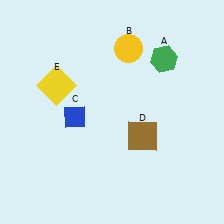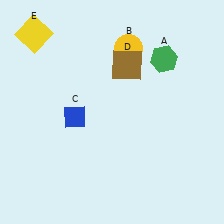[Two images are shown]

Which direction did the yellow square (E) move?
The yellow square (E) moved up.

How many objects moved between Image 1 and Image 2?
2 objects moved between the two images.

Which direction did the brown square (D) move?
The brown square (D) moved up.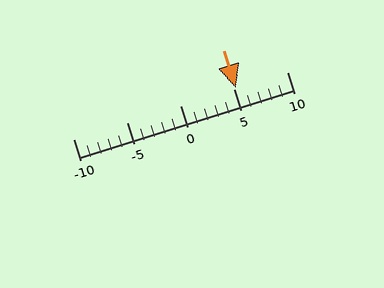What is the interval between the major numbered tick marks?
The major tick marks are spaced 5 units apart.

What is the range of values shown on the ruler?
The ruler shows values from -10 to 10.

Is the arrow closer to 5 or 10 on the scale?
The arrow is closer to 5.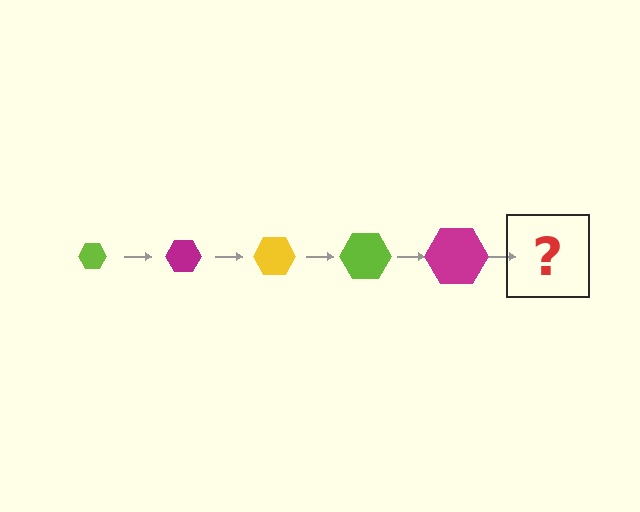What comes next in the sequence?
The next element should be a yellow hexagon, larger than the previous one.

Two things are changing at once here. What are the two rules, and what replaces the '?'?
The two rules are that the hexagon grows larger each step and the color cycles through lime, magenta, and yellow. The '?' should be a yellow hexagon, larger than the previous one.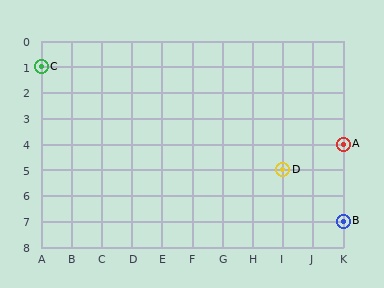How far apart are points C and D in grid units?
Points C and D are 8 columns and 4 rows apart (about 8.9 grid units diagonally).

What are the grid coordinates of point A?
Point A is at grid coordinates (K, 4).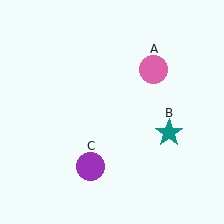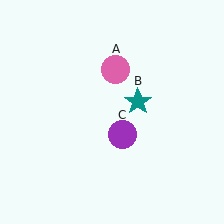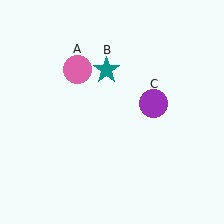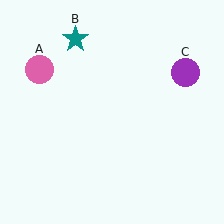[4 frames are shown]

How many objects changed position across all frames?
3 objects changed position: pink circle (object A), teal star (object B), purple circle (object C).